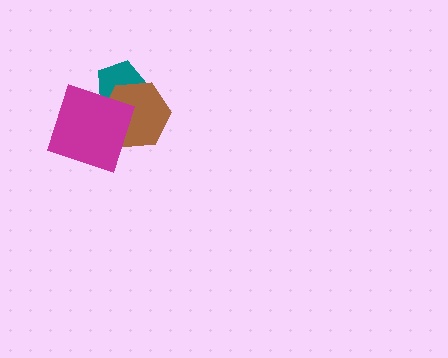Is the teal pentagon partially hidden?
Yes, it is partially covered by another shape.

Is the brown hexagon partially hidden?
Yes, it is partially covered by another shape.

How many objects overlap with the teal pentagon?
2 objects overlap with the teal pentagon.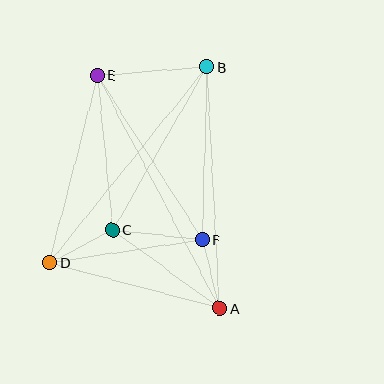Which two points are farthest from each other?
Points A and E are farthest from each other.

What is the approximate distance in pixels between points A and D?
The distance between A and D is approximately 176 pixels.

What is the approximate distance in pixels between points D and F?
The distance between D and F is approximately 154 pixels.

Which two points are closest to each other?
Points C and D are closest to each other.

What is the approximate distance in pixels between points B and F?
The distance between B and F is approximately 173 pixels.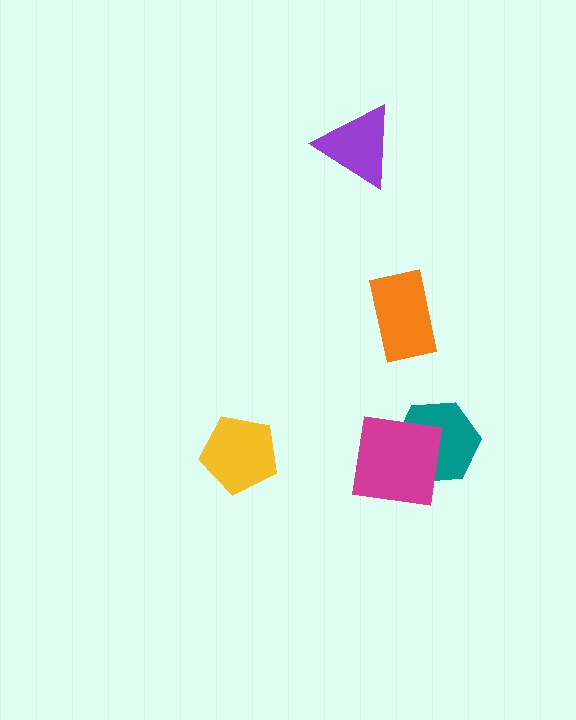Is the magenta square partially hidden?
No, no other shape covers it.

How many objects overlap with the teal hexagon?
1 object overlaps with the teal hexagon.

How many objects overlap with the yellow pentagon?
0 objects overlap with the yellow pentagon.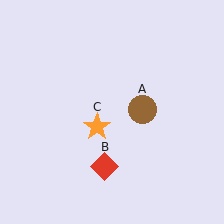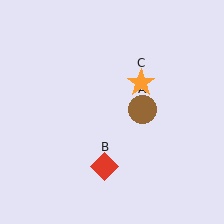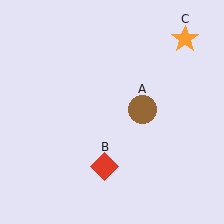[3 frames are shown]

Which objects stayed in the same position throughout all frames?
Brown circle (object A) and red diamond (object B) remained stationary.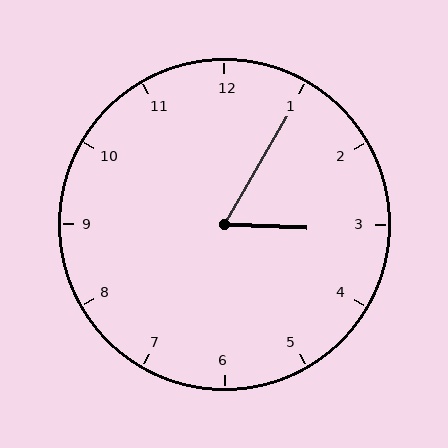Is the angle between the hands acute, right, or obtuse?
It is acute.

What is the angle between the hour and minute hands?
Approximately 62 degrees.